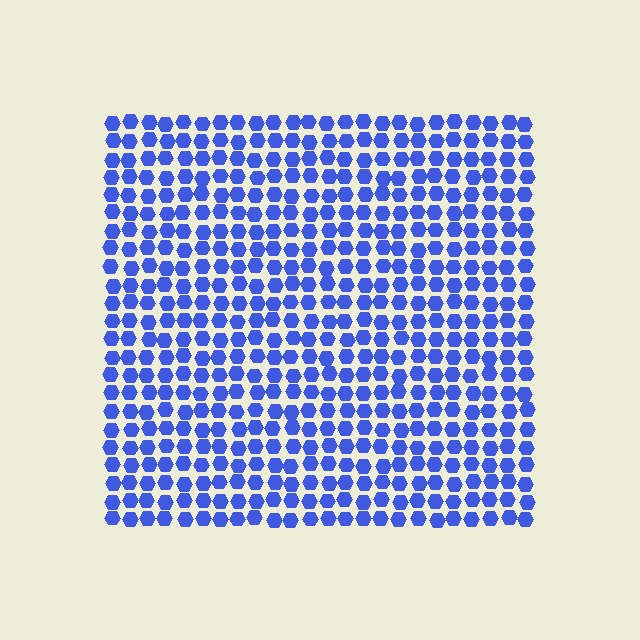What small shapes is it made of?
It is made of small hexagons.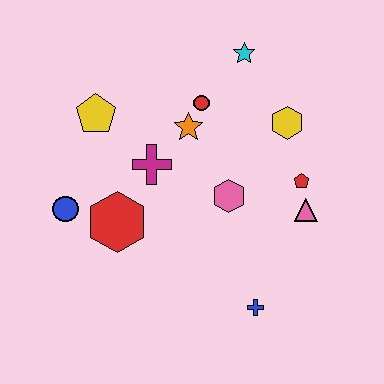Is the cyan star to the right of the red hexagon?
Yes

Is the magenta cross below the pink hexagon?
No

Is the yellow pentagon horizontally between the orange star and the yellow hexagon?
No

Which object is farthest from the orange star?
The blue cross is farthest from the orange star.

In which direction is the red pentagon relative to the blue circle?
The red pentagon is to the right of the blue circle.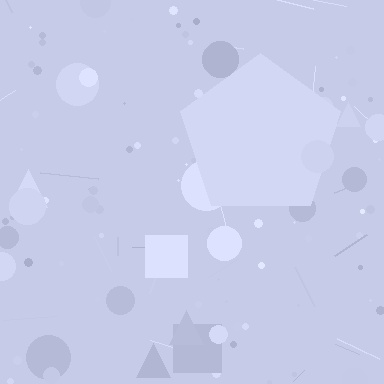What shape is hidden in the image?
A pentagon is hidden in the image.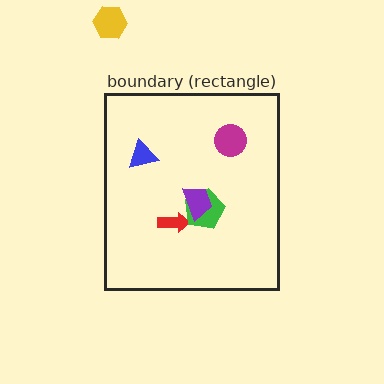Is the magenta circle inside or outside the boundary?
Inside.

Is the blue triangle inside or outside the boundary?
Inside.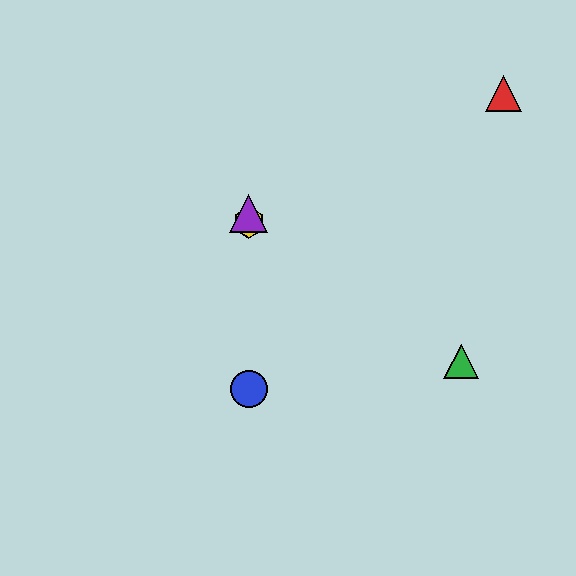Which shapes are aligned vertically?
The blue circle, the yellow hexagon, the purple triangle are aligned vertically.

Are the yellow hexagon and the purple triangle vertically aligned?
Yes, both are at x≈249.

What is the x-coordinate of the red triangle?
The red triangle is at x≈504.